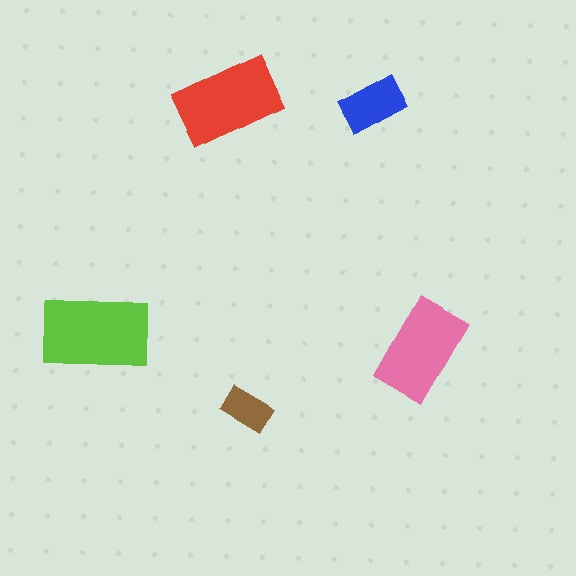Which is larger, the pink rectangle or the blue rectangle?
The pink one.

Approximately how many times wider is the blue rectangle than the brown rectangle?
About 1.5 times wider.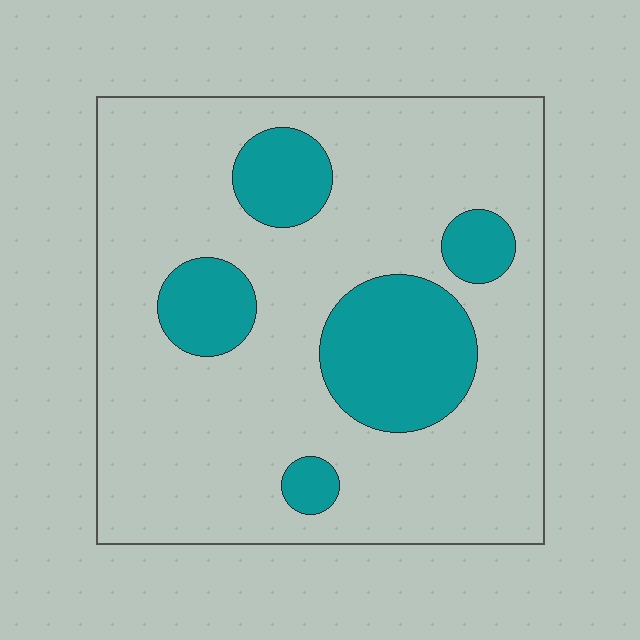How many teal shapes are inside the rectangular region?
5.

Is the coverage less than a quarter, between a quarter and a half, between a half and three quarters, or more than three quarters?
Less than a quarter.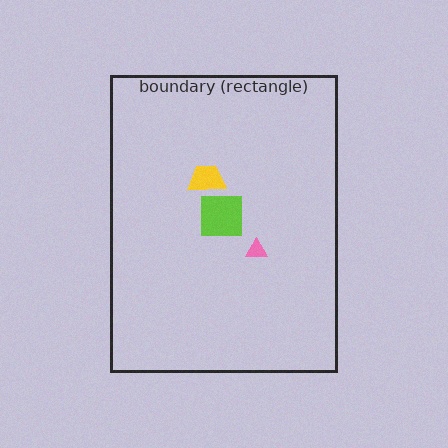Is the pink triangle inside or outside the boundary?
Inside.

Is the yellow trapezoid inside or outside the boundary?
Inside.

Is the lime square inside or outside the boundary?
Inside.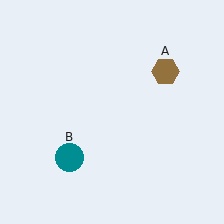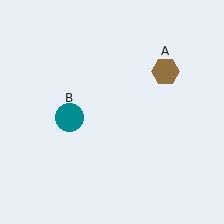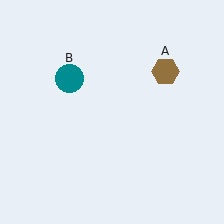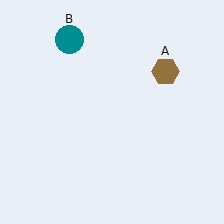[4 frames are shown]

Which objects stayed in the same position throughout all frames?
Brown hexagon (object A) remained stationary.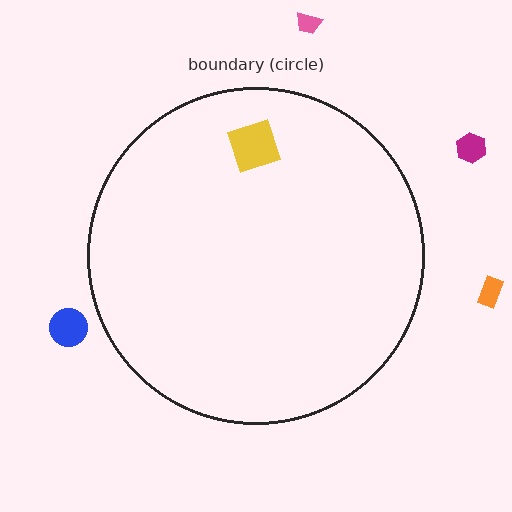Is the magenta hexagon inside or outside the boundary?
Outside.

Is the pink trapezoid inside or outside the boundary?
Outside.